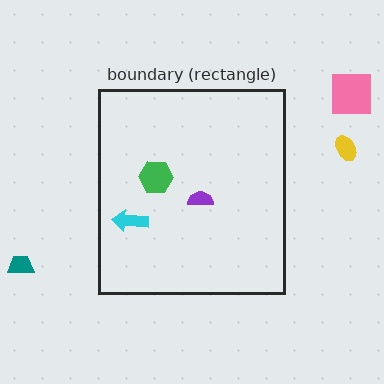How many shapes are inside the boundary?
3 inside, 3 outside.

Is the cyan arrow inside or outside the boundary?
Inside.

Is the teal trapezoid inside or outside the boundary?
Outside.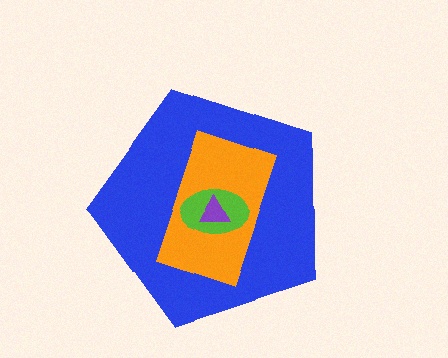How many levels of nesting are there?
4.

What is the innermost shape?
The purple triangle.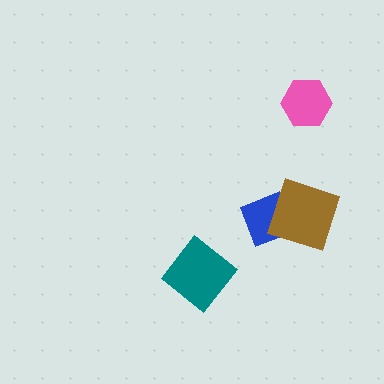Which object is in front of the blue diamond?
The brown diamond is in front of the blue diamond.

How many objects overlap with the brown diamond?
1 object overlaps with the brown diamond.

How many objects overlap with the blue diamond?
1 object overlaps with the blue diamond.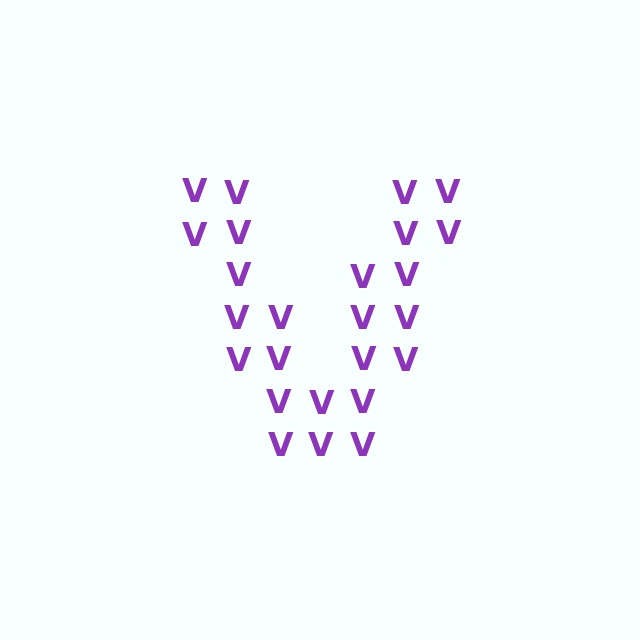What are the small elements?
The small elements are letter V's.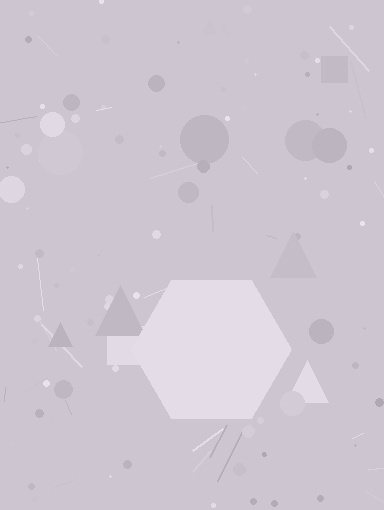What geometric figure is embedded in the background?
A hexagon is embedded in the background.